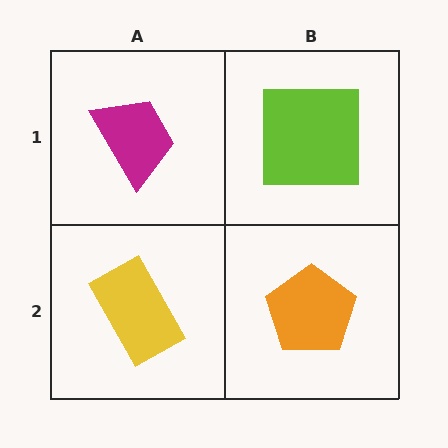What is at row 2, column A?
A yellow rectangle.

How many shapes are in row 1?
2 shapes.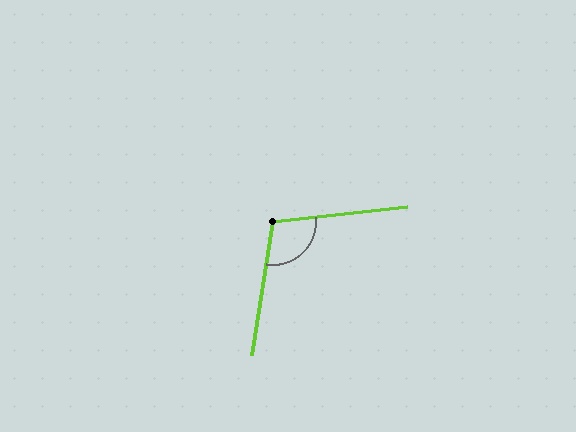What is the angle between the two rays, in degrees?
Approximately 105 degrees.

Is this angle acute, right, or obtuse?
It is obtuse.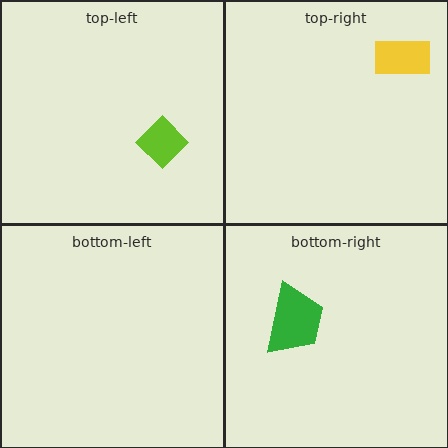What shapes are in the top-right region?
The yellow rectangle.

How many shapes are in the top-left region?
1.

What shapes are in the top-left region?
The lime diamond.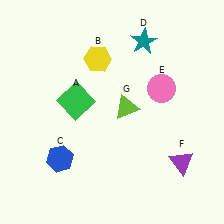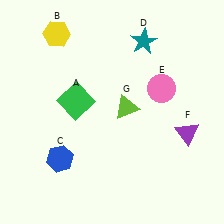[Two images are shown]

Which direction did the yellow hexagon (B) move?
The yellow hexagon (B) moved left.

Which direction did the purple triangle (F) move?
The purple triangle (F) moved up.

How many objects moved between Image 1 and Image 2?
2 objects moved between the two images.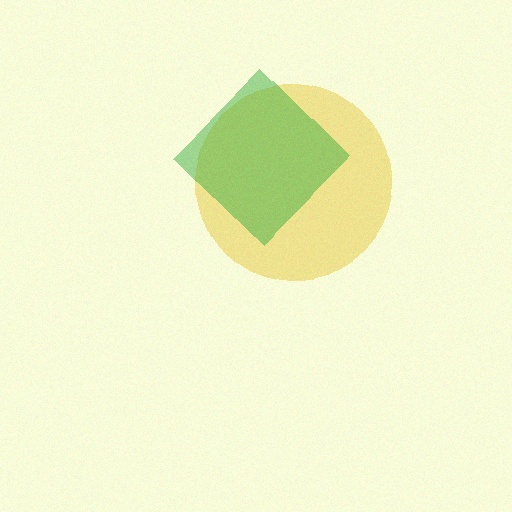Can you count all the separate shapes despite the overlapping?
Yes, there are 2 separate shapes.